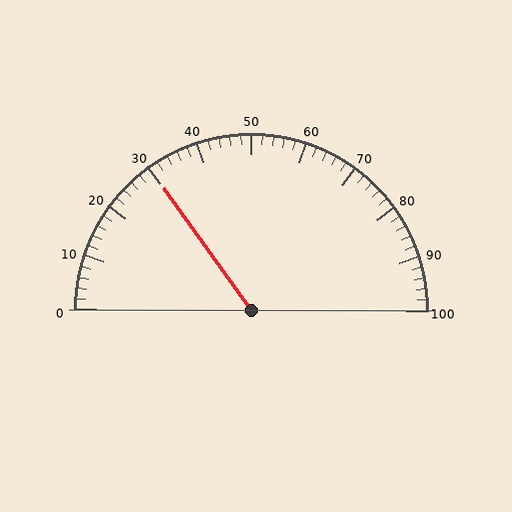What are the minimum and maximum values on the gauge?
The gauge ranges from 0 to 100.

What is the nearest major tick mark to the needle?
The nearest major tick mark is 30.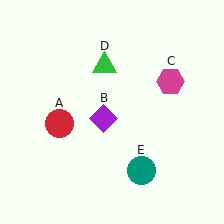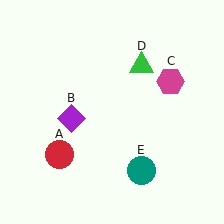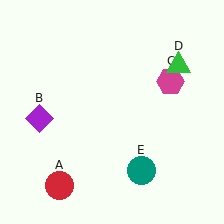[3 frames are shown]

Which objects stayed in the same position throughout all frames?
Magenta hexagon (object C) and teal circle (object E) remained stationary.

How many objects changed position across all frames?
3 objects changed position: red circle (object A), purple diamond (object B), green triangle (object D).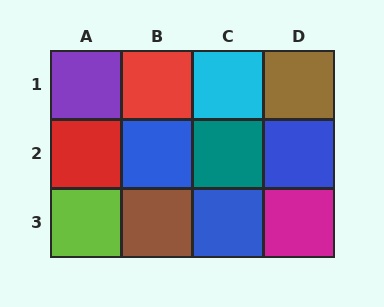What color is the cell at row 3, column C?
Blue.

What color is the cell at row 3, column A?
Lime.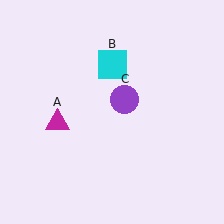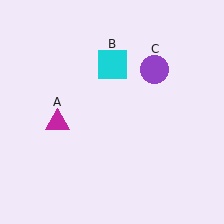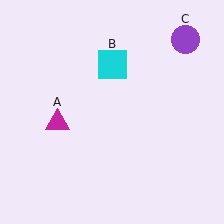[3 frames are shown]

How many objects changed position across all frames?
1 object changed position: purple circle (object C).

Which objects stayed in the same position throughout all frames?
Magenta triangle (object A) and cyan square (object B) remained stationary.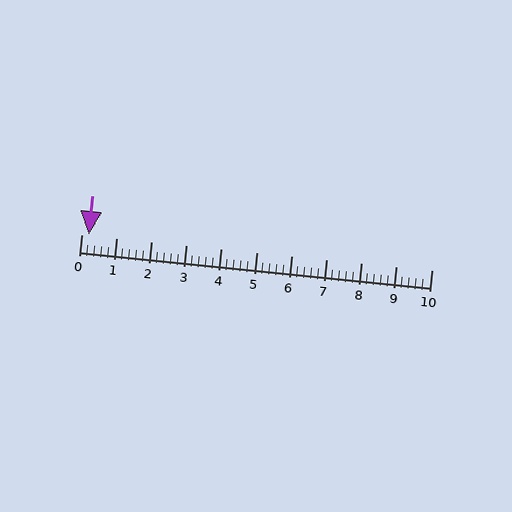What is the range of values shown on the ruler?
The ruler shows values from 0 to 10.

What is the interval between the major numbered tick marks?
The major tick marks are spaced 1 units apart.